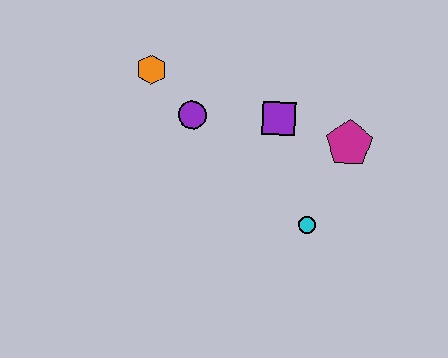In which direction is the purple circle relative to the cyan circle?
The purple circle is to the left of the cyan circle.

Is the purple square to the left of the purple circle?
No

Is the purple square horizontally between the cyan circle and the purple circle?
Yes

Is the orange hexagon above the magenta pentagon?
Yes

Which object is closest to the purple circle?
The orange hexagon is closest to the purple circle.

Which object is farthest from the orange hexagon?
The cyan circle is farthest from the orange hexagon.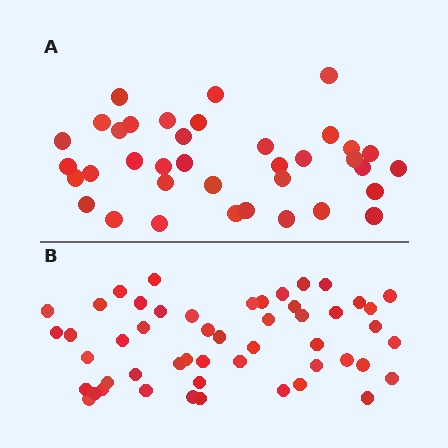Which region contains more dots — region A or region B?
Region B (the bottom region) has more dots.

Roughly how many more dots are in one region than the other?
Region B has approximately 15 more dots than region A.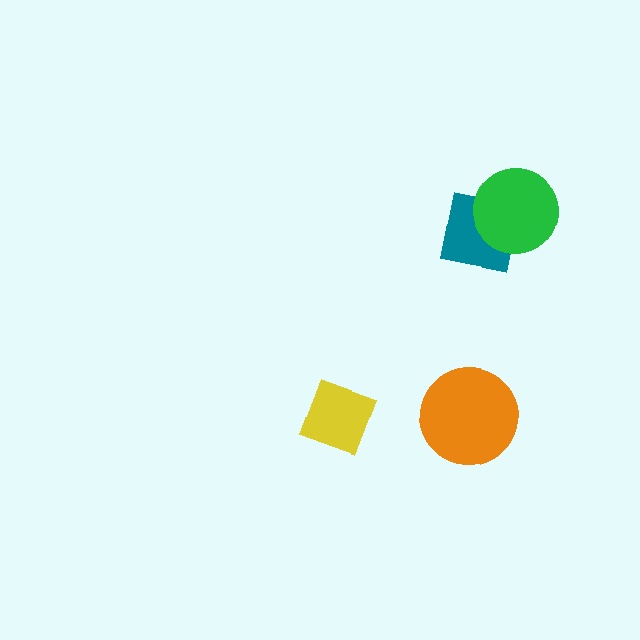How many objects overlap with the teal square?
1 object overlaps with the teal square.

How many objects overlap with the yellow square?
0 objects overlap with the yellow square.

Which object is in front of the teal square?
The green circle is in front of the teal square.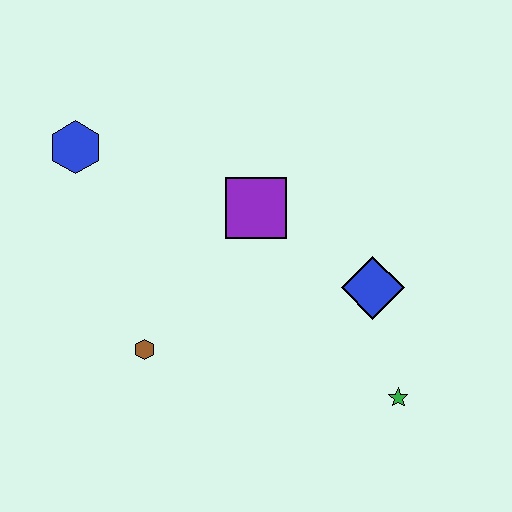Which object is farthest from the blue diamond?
The blue hexagon is farthest from the blue diamond.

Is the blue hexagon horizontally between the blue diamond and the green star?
No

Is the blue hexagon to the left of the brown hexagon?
Yes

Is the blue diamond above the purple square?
No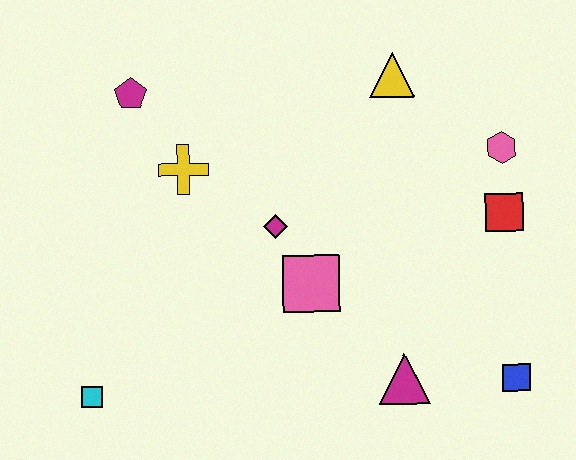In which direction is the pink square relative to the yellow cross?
The pink square is to the right of the yellow cross.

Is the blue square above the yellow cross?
No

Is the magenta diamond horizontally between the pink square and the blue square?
No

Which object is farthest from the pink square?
The magenta pentagon is farthest from the pink square.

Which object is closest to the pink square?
The magenta diamond is closest to the pink square.